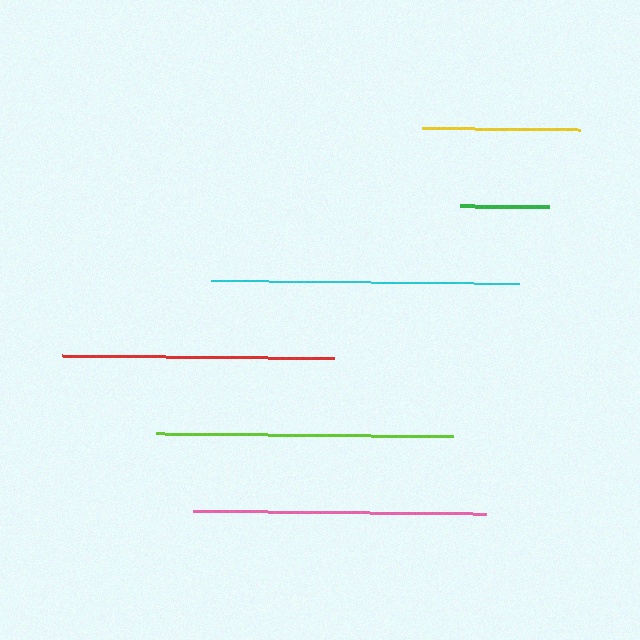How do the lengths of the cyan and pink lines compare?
The cyan and pink lines are approximately the same length.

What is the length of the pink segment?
The pink segment is approximately 294 pixels long.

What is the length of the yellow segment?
The yellow segment is approximately 158 pixels long.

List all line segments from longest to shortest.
From longest to shortest: cyan, lime, pink, red, yellow, green.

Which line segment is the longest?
The cyan line is the longest at approximately 307 pixels.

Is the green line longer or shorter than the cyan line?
The cyan line is longer than the green line.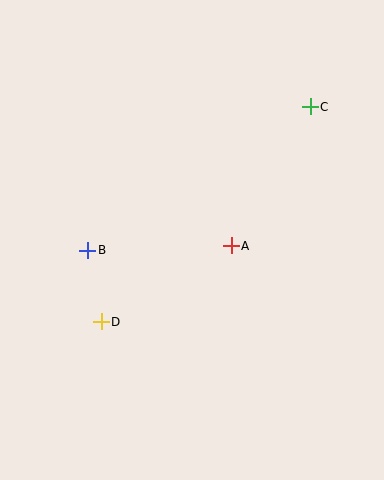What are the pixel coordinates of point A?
Point A is at (231, 246).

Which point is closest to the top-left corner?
Point B is closest to the top-left corner.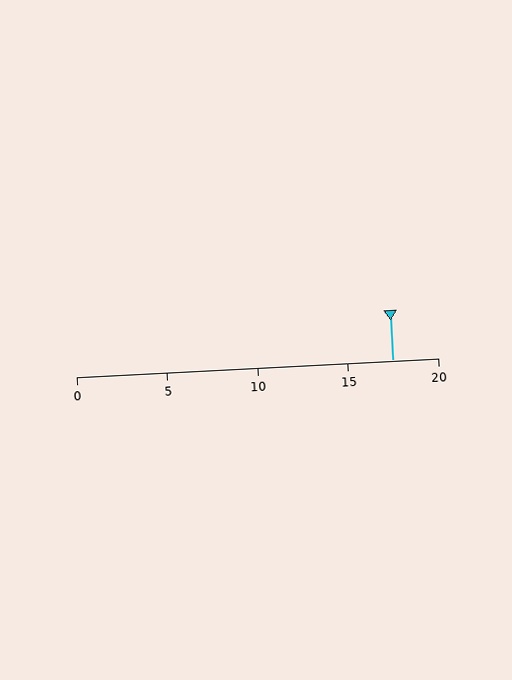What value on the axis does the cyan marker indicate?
The marker indicates approximately 17.5.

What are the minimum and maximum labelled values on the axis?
The axis runs from 0 to 20.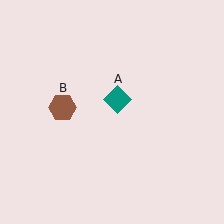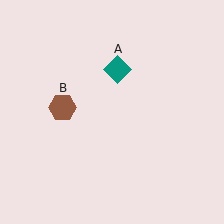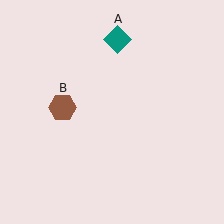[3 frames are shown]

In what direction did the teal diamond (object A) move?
The teal diamond (object A) moved up.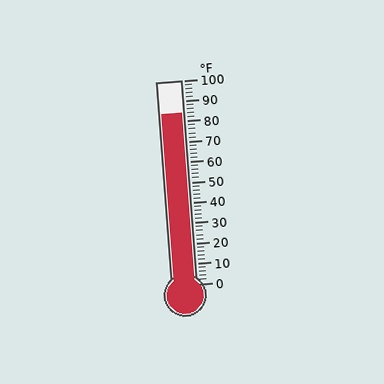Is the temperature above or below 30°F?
The temperature is above 30°F.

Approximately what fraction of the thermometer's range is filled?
The thermometer is filled to approximately 85% of its range.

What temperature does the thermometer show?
The thermometer shows approximately 84°F.